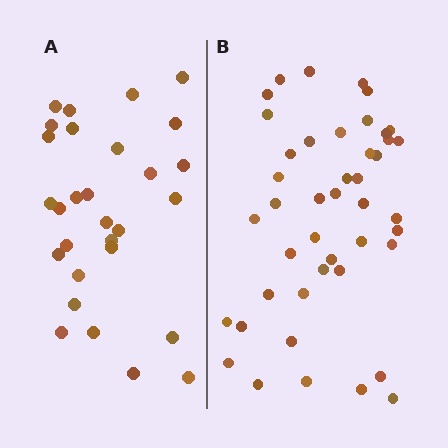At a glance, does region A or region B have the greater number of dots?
Region B (the right region) has more dots.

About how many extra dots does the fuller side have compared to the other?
Region B has approximately 15 more dots than region A.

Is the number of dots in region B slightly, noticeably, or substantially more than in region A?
Region B has substantially more. The ratio is roughly 1.5 to 1.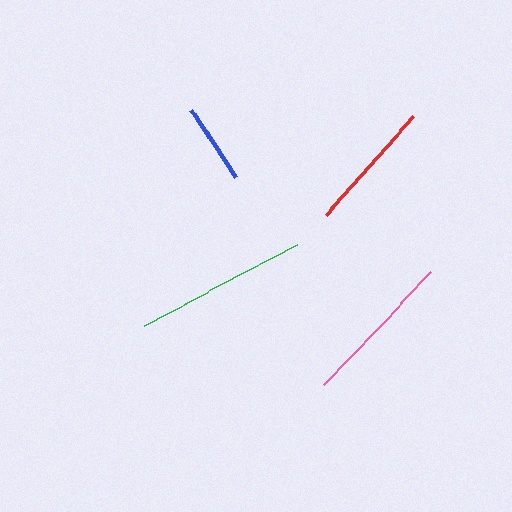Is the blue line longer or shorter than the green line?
The green line is longer than the blue line.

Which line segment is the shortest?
The blue line is the shortest at approximately 80 pixels.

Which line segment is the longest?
The green line is the longest at approximately 173 pixels.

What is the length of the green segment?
The green segment is approximately 173 pixels long.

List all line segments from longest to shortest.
From longest to shortest: green, pink, red, blue.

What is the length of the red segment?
The red segment is approximately 131 pixels long.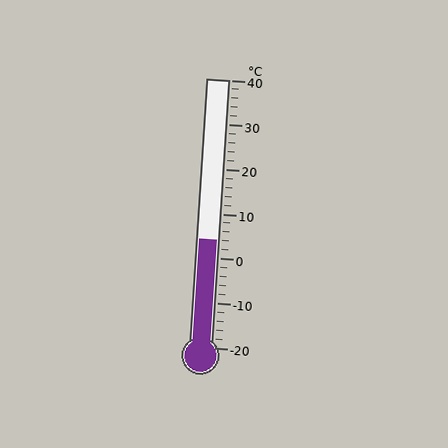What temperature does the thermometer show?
The thermometer shows approximately 4°C.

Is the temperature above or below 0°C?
The temperature is above 0°C.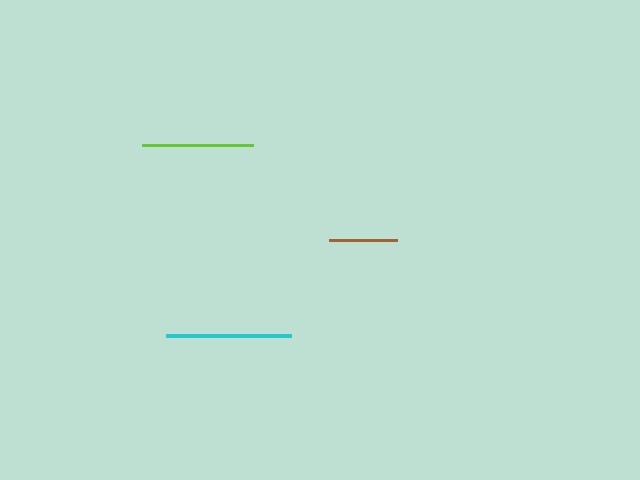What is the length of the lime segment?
The lime segment is approximately 112 pixels long.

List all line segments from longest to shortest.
From longest to shortest: cyan, lime, brown.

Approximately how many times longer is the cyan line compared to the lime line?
The cyan line is approximately 1.1 times the length of the lime line.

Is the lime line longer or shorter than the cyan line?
The cyan line is longer than the lime line.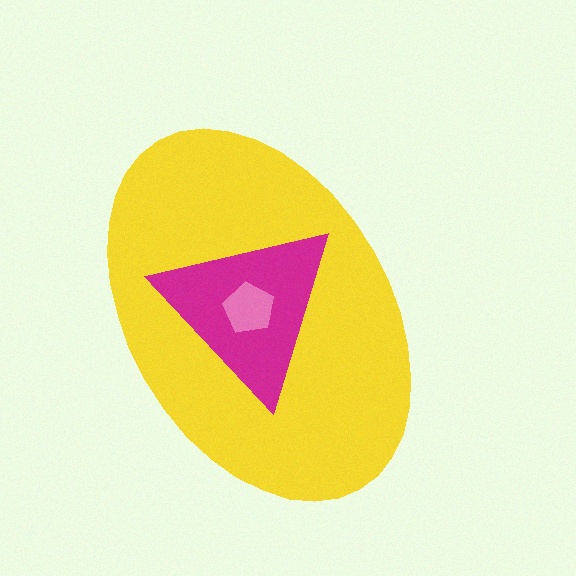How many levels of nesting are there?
3.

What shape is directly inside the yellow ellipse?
The magenta triangle.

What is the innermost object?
The pink pentagon.